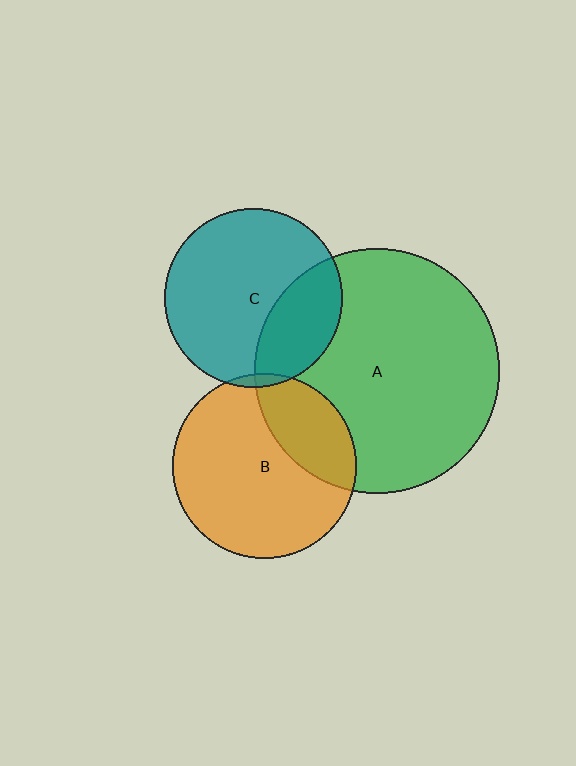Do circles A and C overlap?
Yes.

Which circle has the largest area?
Circle A (green).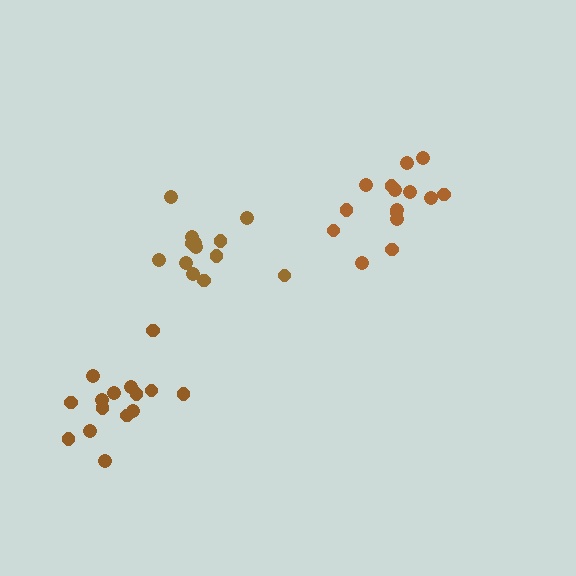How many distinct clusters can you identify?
There are 3 distinct clusters.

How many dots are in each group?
Group 1: 13 dots, Group 2: 15 dots, Group 3: 15 dots (43 total).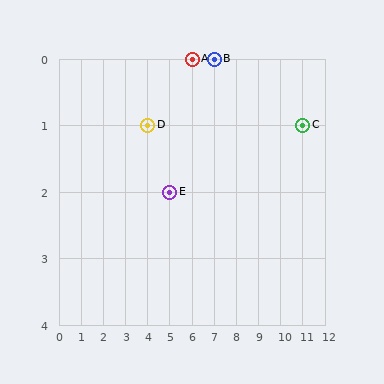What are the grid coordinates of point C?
Point C is at grid coordinates (11, 1).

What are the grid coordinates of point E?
Point E is at grid coordinates (5, 2).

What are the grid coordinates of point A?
Point A is at grid coordinates (6, 0).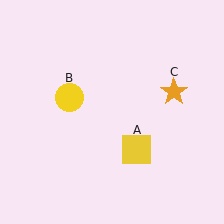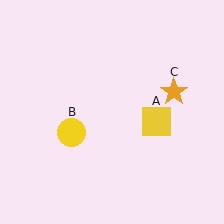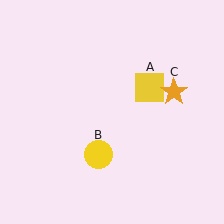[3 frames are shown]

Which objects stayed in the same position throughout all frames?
Orange star (object C) remained stationary.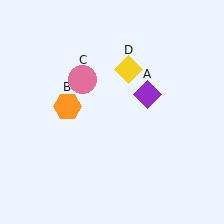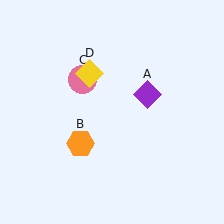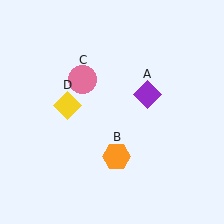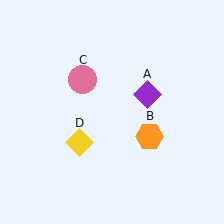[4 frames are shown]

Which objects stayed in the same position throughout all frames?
Purple diamond (object A) and pink circle (object C) remained stationary.